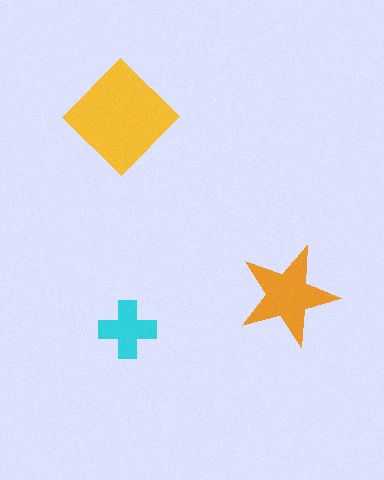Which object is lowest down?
The cyan cross is bottommost.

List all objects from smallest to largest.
The cyan cross, the orange star, the yellow diamond.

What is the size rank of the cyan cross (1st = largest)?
3rd.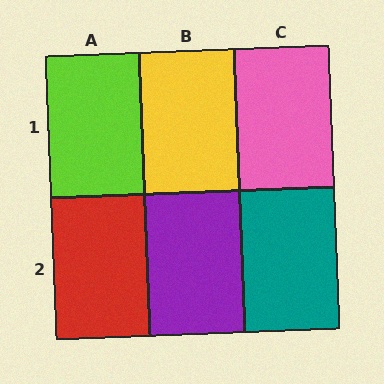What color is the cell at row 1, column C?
Pink.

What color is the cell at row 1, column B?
Yellow.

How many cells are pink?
1 cell is pink.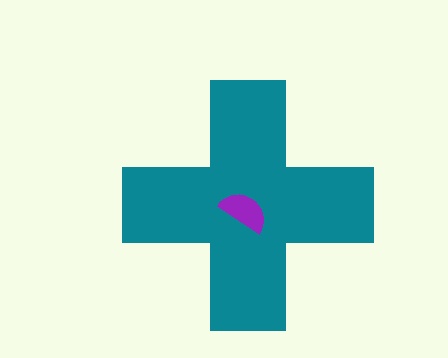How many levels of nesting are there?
2.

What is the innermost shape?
The purple semicircle.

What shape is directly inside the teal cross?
The purple semicircle.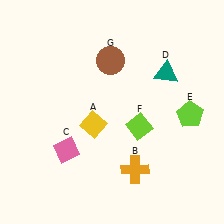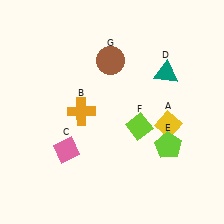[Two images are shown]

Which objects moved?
The objects that moved are: the yellow diamond (A), the orange cross (B), the lime pentagon (E).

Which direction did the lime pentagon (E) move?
The lime pentagon (E) moved down.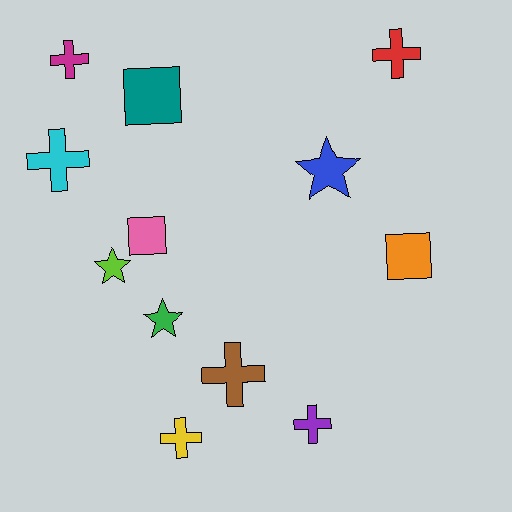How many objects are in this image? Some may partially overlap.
There are 12 objects.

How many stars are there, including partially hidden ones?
There are 3 stars.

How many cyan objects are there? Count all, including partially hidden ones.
There is 1 cyan object.